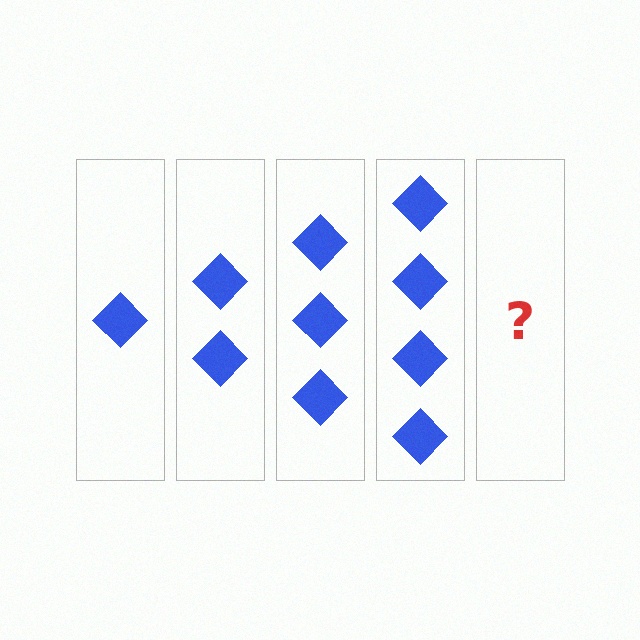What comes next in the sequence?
The next element should be 5 diamonds.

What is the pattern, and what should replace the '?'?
The pattern is that each step adds one more diamond. The '?' should be 5 diamonds.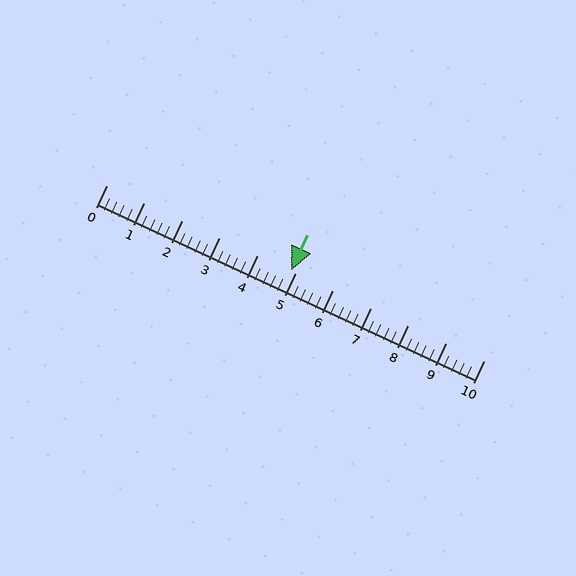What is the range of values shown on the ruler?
The ruler shows values from 0 to 10.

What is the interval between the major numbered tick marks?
The major tick marks are spaced 1 units apart.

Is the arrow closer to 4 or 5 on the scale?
The arrow is closer to 5.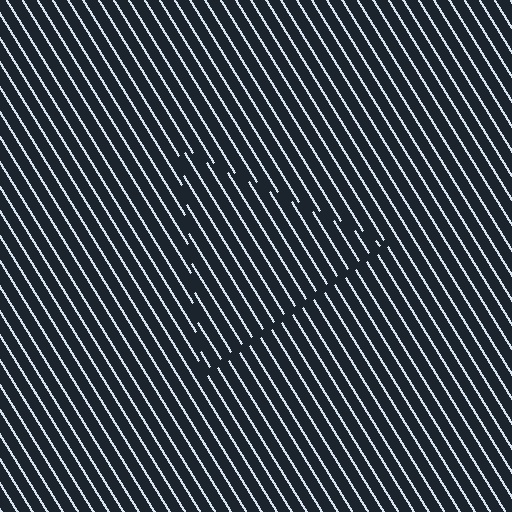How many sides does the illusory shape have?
3 sides — the line-ends trace a triangle.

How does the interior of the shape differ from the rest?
The interior of the shape contains the same grating, shifted by half a period — the contour is defined by the phase discontinuity where line-ends from the inner and outer gratings abut.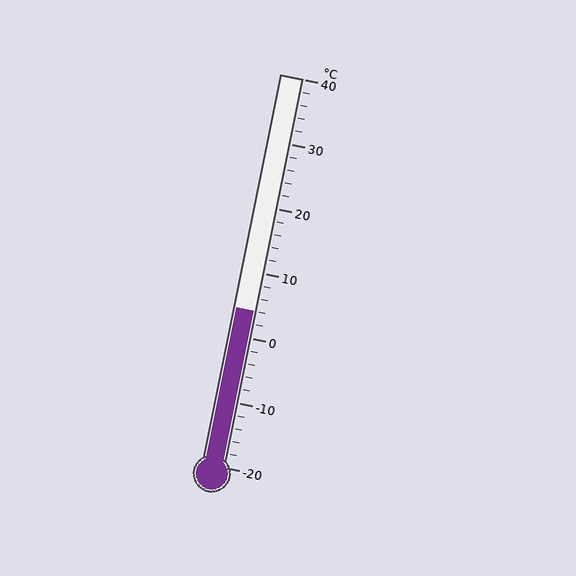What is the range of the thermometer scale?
The thermometer scale ranges from -20°C to 40°C.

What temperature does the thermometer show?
The thermometer shows approximately 4°C.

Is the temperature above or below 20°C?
The temperature is below 20°C.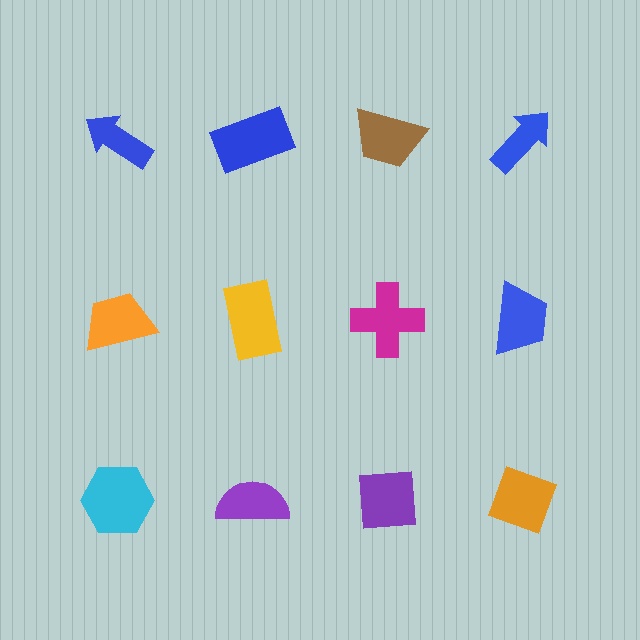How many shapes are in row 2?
4 shapes.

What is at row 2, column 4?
A blue trapezoid.